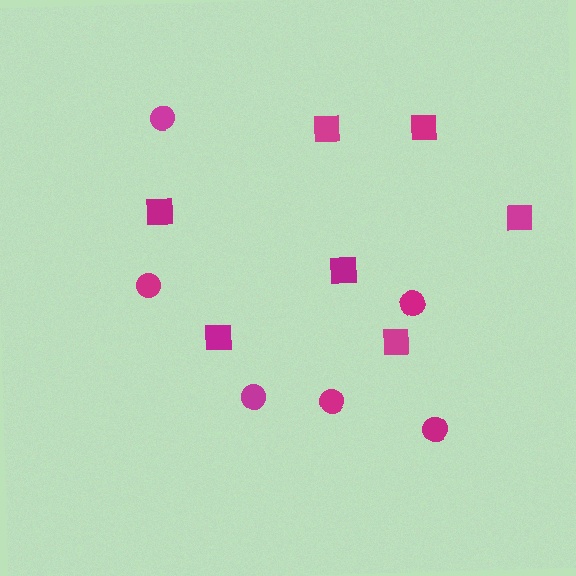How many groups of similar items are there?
There are 2 groups: one group of circles (6) and one group of squares (7).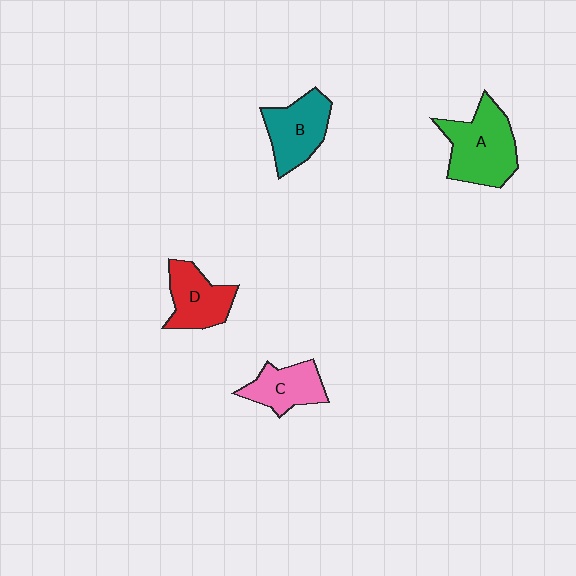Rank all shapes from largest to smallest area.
From largest to smallest: A (green), B (teal), D (red), C (pink).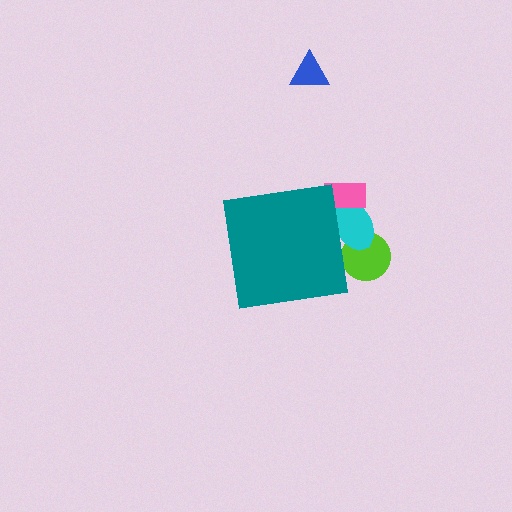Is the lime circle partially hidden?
Yes, the lime circle is partially hidden behind the teal square.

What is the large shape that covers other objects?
A teal square.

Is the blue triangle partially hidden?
No, the blue triangle is fully visible.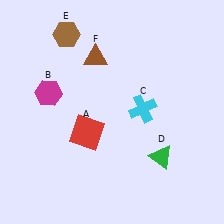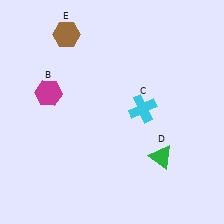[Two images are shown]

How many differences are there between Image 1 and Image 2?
There are 2 differences between the two images.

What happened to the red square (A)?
The red square (A) was removed in Image 2. It was in the bottom-left area of Image 1.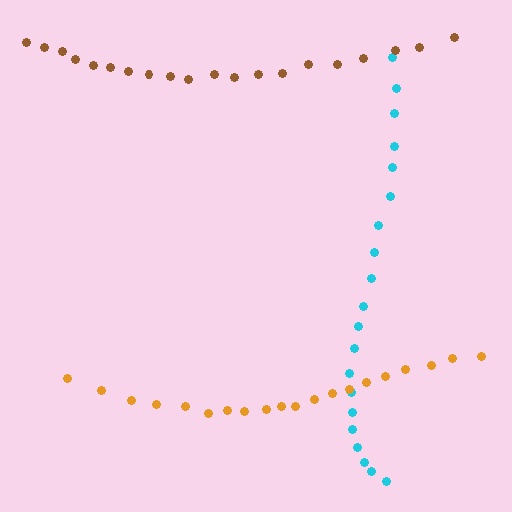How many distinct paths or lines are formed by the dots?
There are 3 distinct paths.